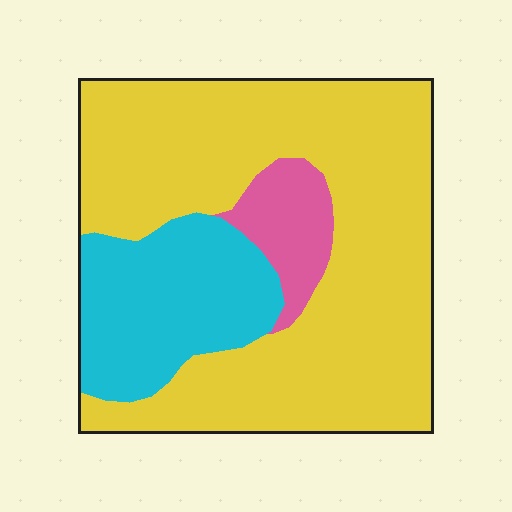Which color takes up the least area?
Pink, at roughly 10%.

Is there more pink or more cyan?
Cyan.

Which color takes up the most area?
Yellow, at roughly 70%.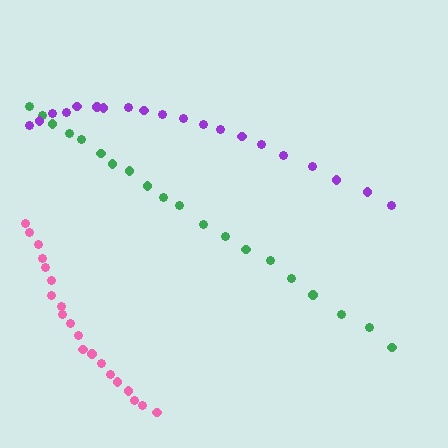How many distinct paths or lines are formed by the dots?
There are 3 distinct paths.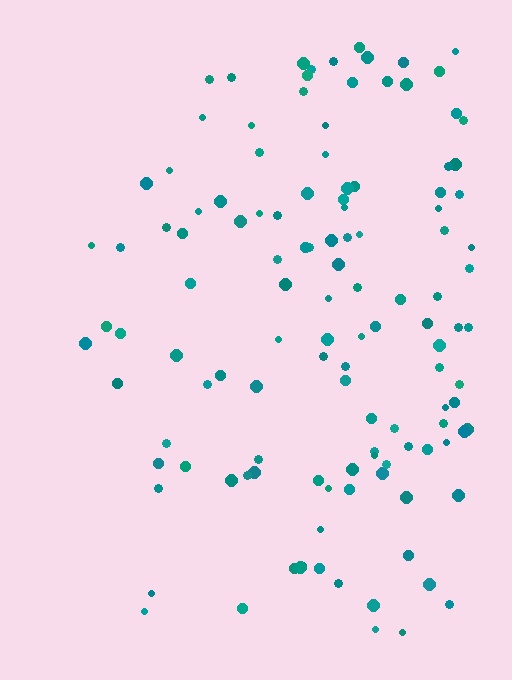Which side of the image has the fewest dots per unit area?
The left.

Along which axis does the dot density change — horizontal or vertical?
Horizontal.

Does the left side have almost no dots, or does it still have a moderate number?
Still a moderate number, just noticeably fewer than the right.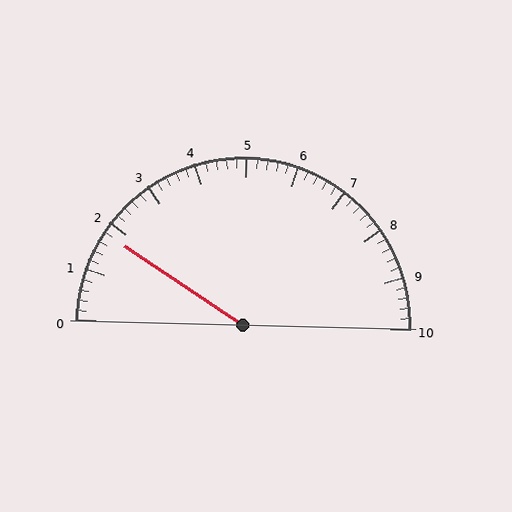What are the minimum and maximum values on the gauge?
The gauge ranges from 0 to 10.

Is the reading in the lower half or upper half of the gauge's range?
The reading is in the lower half of the range (0 to 10).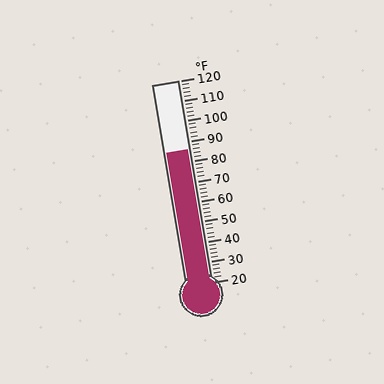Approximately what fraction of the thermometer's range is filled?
The thermometer is filled to approximately 65% of its range.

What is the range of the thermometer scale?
The thermometer scale ranges from 20°F to 120°F.